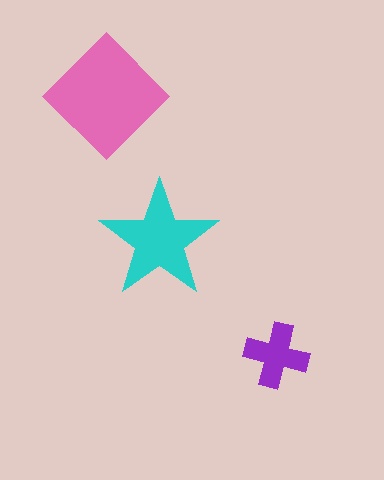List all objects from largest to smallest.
The pink diamond, the cyan star, the purple cross.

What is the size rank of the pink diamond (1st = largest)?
1st.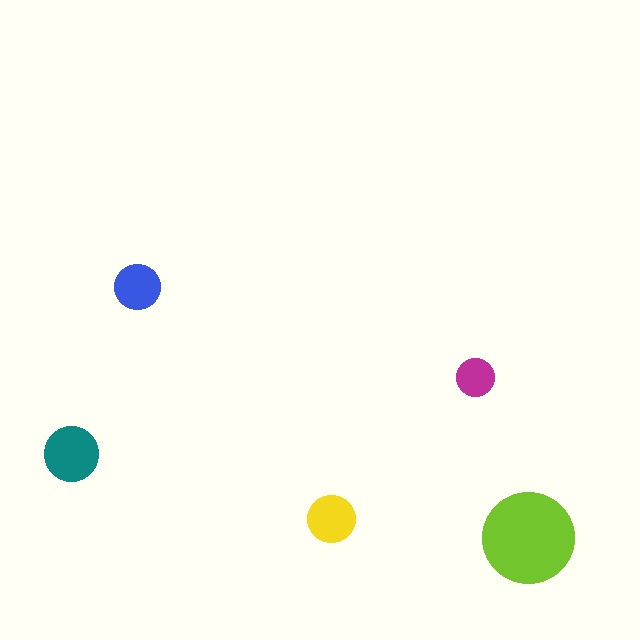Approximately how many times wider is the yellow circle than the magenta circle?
About 1.5 times wider.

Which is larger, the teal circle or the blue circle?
The teal one.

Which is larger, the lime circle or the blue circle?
The lime one.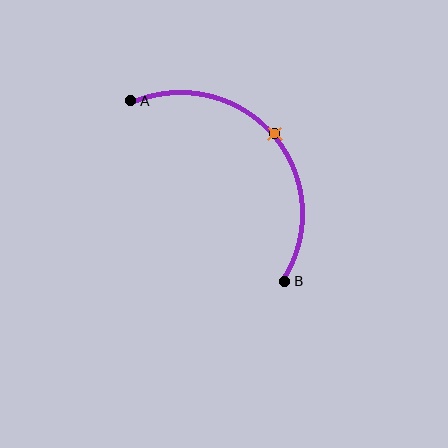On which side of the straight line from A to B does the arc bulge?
The arc bulges above and to the right of the straight line connecting A and B.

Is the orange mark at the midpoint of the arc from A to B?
Yes. The orange mark lies on the arc at equal arc-length from both A and B — it is the arc midpoint.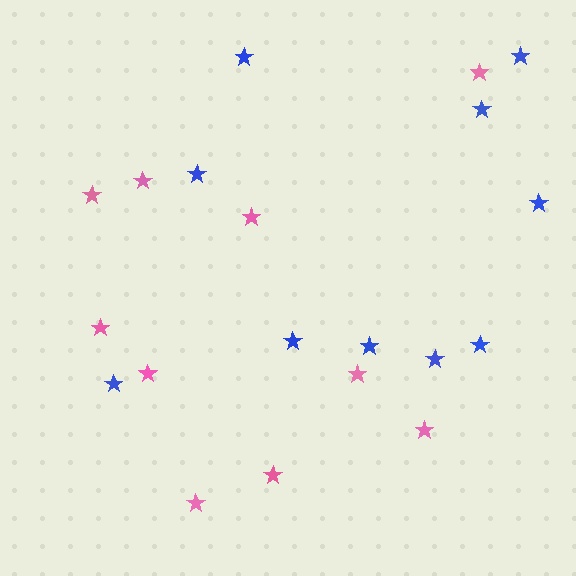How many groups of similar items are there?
There are 2 groups: one group of pink stars (10) and one group of blue stars (10).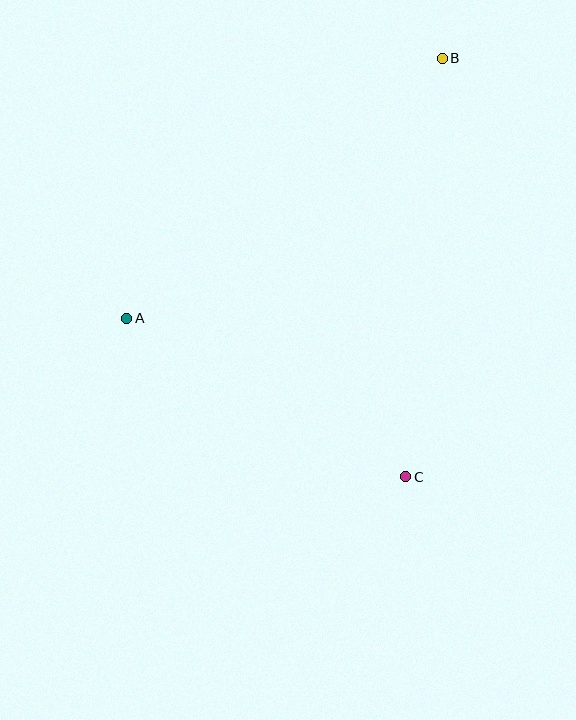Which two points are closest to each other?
Points A and C are closest to each other.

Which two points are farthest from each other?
Points B and C are farthest from each other.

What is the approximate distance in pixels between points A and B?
The distance between A and B is approximately 409 pixels.